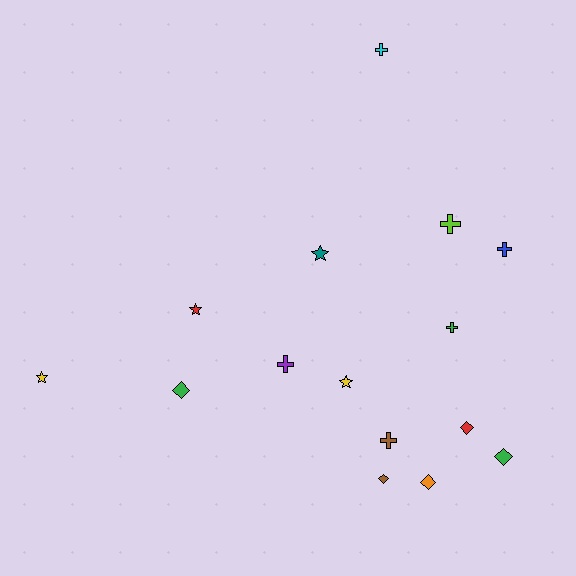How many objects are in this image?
There are 15 objects.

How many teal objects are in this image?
There is 1 teal object.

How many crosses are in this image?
There are 6 crosses.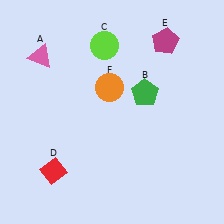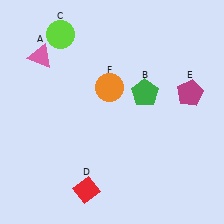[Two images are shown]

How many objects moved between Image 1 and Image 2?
3 objects moved between the two images.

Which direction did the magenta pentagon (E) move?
The magenta pentagon (E) moved down.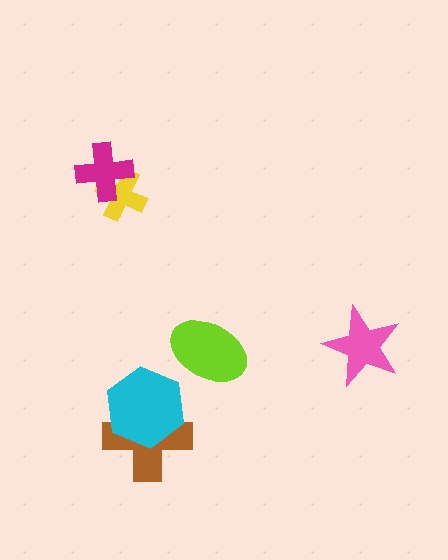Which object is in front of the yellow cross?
The magenta cross is in front of the yellow cross.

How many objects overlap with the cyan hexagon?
1 object overlaps with the cyan hexagon.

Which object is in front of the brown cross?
The cyan hexagon is in front of the brown cross.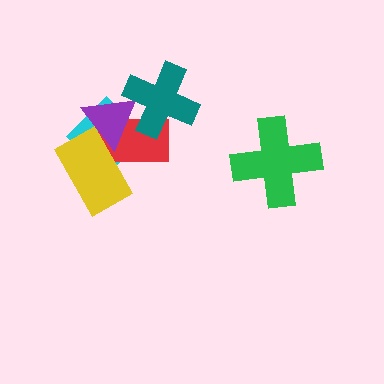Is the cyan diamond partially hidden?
Yes, it is partially covered by another shape.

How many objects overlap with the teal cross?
3 objects overlap with the teal cross.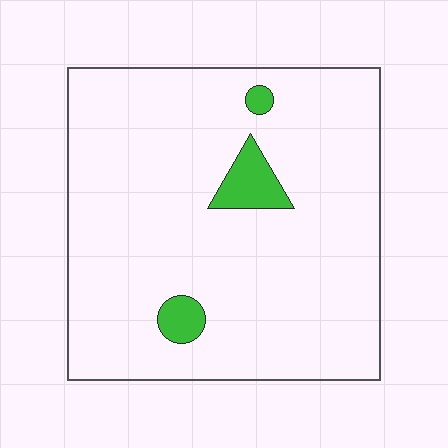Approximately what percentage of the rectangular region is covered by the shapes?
Approximately 5%.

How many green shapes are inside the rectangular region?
3.